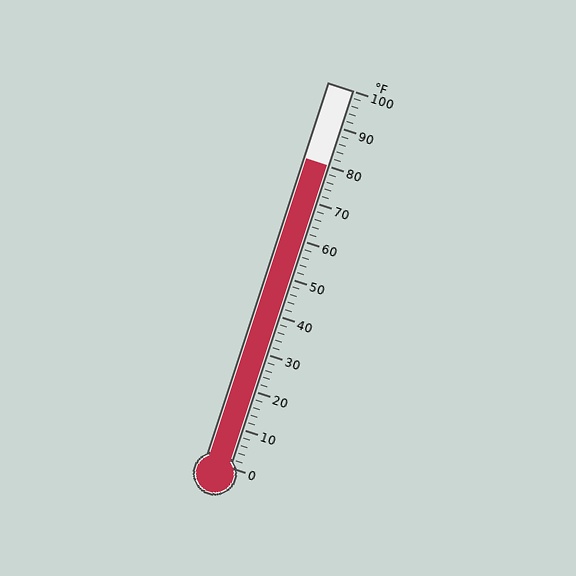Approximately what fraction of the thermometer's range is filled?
The thermometer is filled to approximately 80% of its range.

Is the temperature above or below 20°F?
The temperature is above 20°F.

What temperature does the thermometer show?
The thermometer shows approximately 80°F.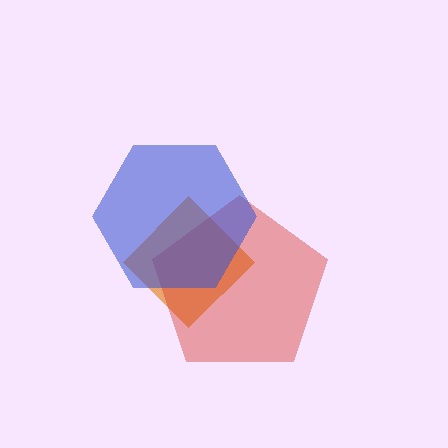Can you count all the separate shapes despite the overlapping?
Yes, there are 3 separate shapes.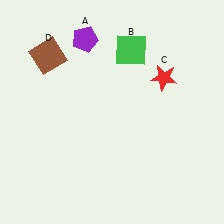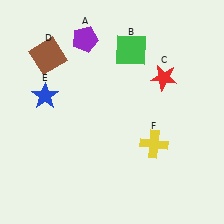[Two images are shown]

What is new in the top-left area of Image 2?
A blue star (E) was added in the top-left area of Image 2.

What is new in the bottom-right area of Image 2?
A yellow cross (F) was added in the bottom-right area of Image 2.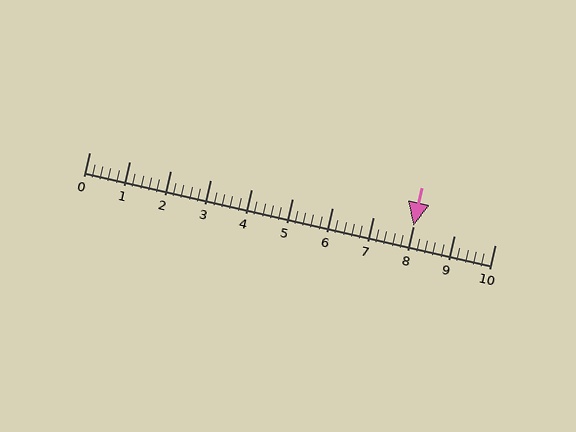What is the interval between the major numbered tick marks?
The major tick marks are spaced 1 units apart.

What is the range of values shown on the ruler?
The ruler shows values from 0 to 10.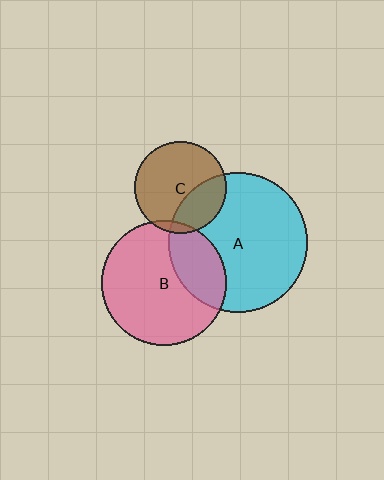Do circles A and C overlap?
Yes.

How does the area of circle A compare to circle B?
Approximately 1.3 times.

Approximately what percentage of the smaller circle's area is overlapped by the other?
Approximately 30%.